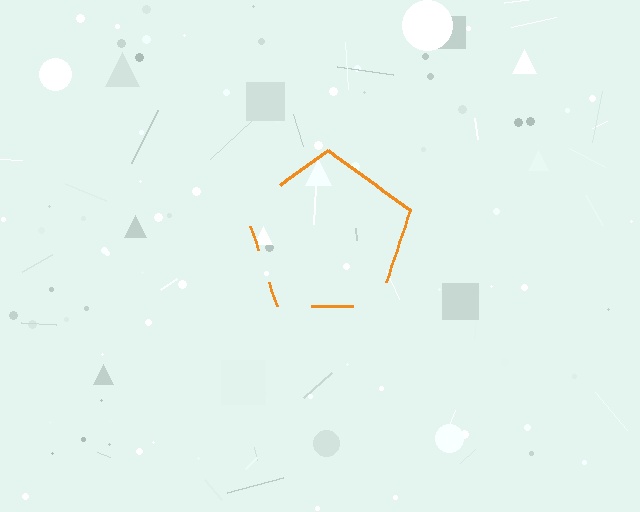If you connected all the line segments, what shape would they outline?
They would outline a pentagon.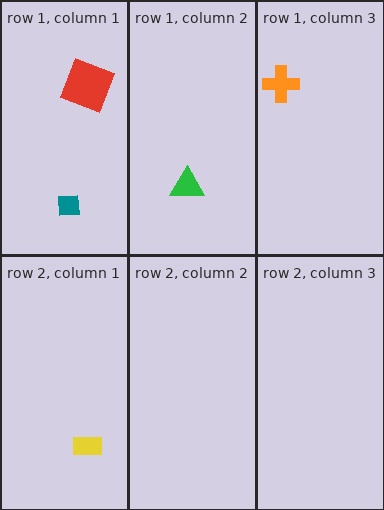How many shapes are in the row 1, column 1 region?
2.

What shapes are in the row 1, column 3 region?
The orange cross.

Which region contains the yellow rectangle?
The row 2, column 1 region.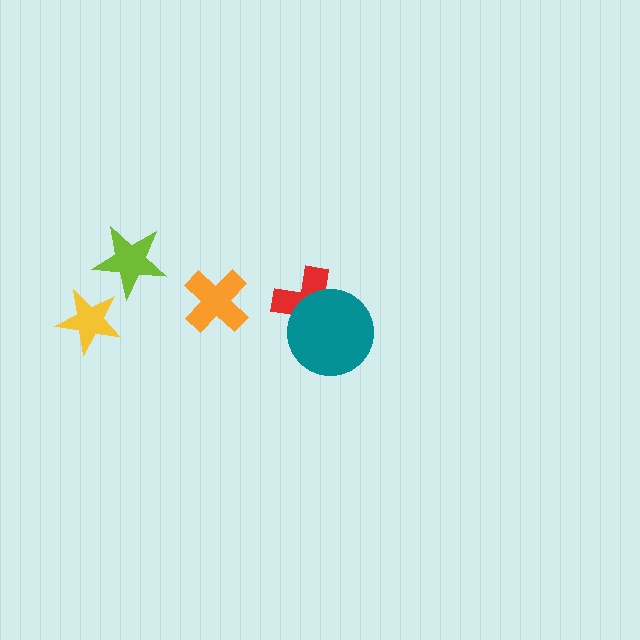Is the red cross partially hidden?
Yes, it is partially covered by another shape.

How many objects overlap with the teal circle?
1 object overlaps with the teal circle.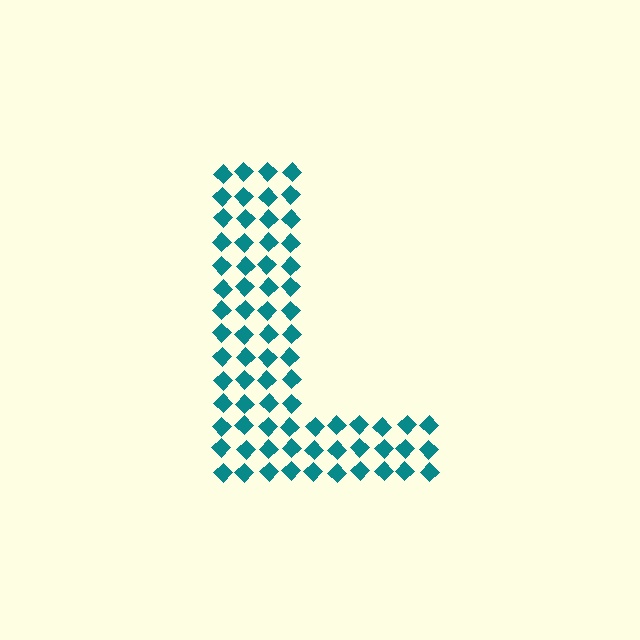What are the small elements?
The small elements are diamonds.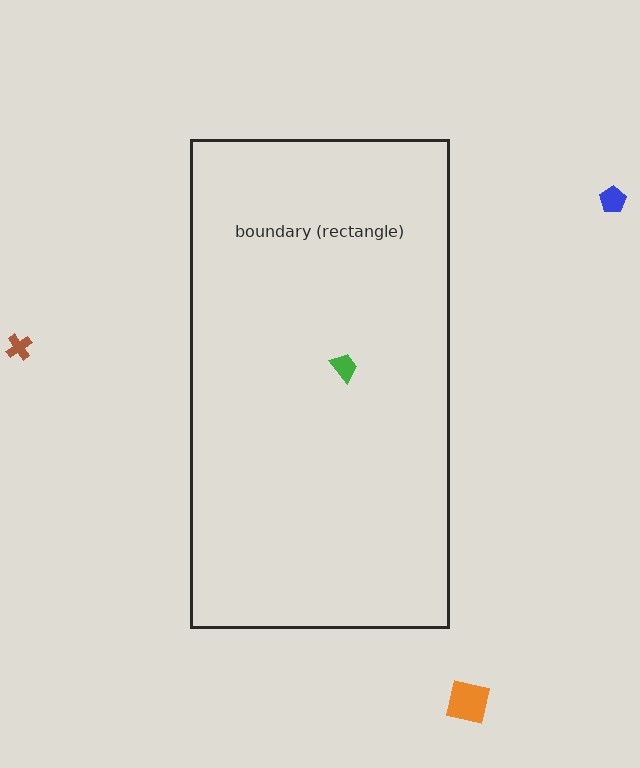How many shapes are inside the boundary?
1 inside, 3 outside.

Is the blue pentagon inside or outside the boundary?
Outside.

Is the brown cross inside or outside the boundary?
Outside.